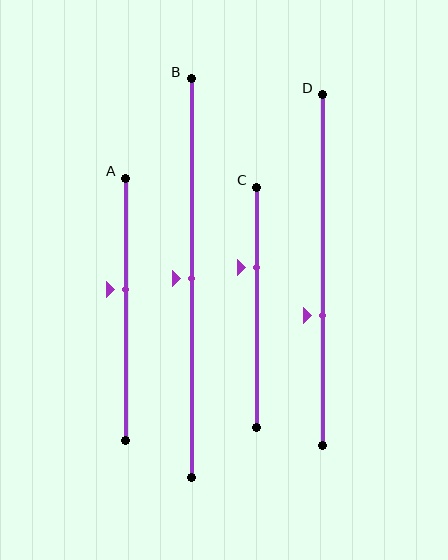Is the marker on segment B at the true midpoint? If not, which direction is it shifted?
Yes, the marker on segment B is at the true midpoint.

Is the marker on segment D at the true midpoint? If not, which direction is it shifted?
No, the marker on segment D is shifted downward by about 13% of the segment length.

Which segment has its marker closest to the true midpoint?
Segment B has its marker closest to the true midpoint.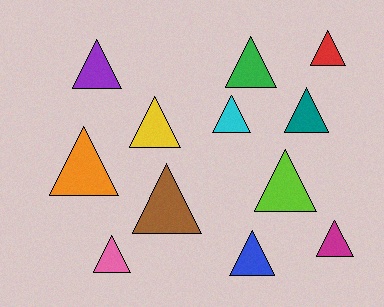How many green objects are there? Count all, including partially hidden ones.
There is 1 green object.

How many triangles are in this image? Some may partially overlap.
There are 12 triangles.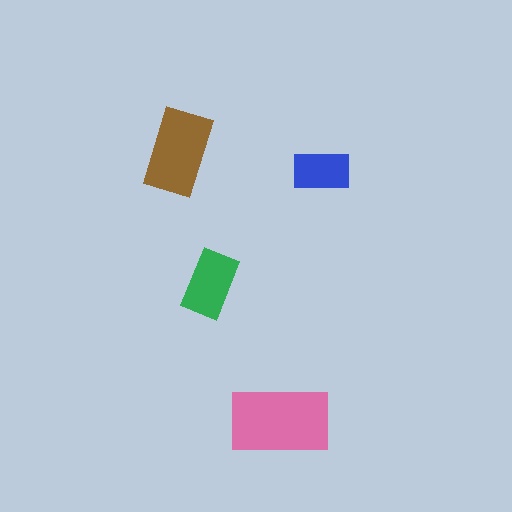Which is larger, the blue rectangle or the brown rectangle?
The brown one.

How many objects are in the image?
There are 4 objects in the image.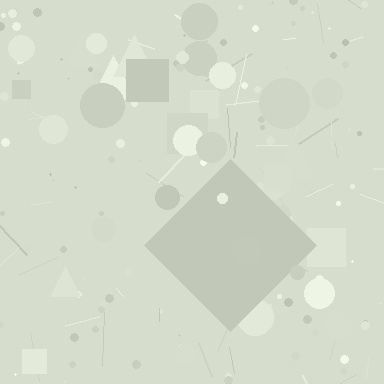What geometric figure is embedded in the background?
A diamond is embedded in the background.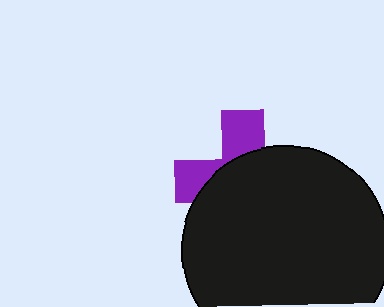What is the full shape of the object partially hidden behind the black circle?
The partially hidden object is a purple cross.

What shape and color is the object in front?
The object in front is a black circle.